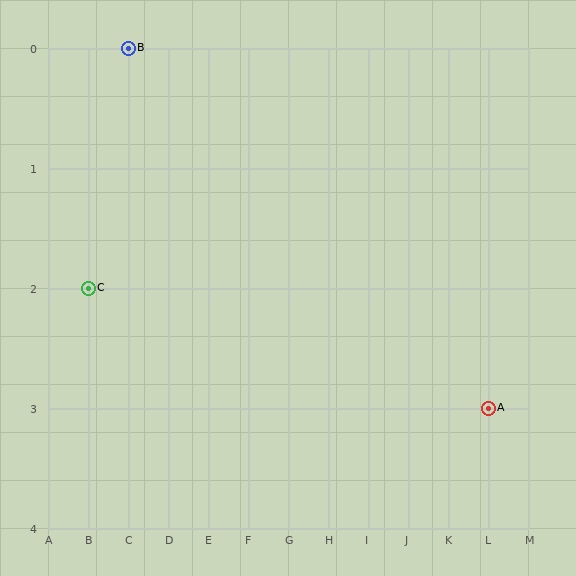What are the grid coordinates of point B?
Point B is at grid coordinates (C, 0).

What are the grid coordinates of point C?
Point C is at grid coordinates (B, 2).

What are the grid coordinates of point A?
Point A is at grid coordinates (L, 3).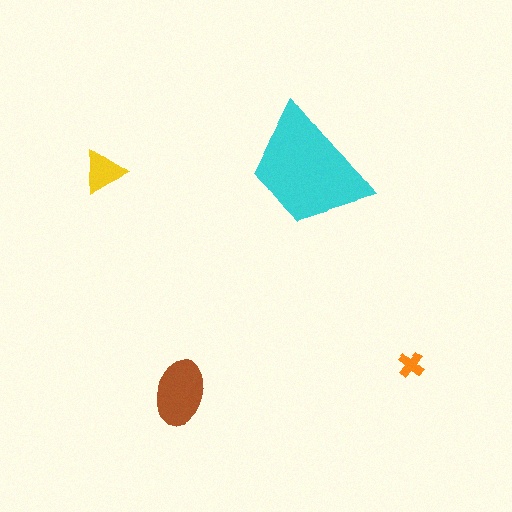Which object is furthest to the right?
The orange cross is rightmost.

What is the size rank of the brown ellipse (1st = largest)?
2nd.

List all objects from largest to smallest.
The cyan trapezoid, the brown ellipse, the yellow triangle, the orange cross.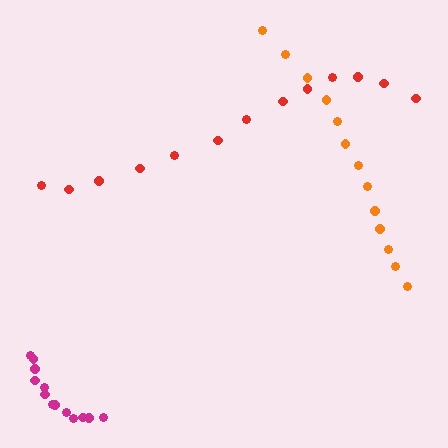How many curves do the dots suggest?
There are 3 distinct paths.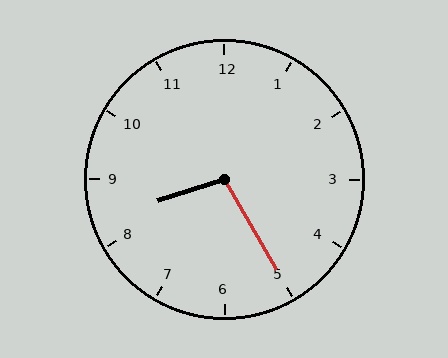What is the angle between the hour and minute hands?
Approximately 102 degrees.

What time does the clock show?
8:25.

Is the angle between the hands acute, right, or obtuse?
It is obtuse.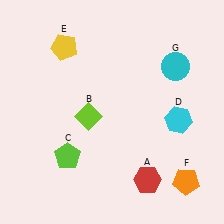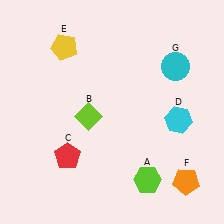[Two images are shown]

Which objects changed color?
A changed from red to lime. C changed from lime to red.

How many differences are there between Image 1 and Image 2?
There are 2 differences between the two images.